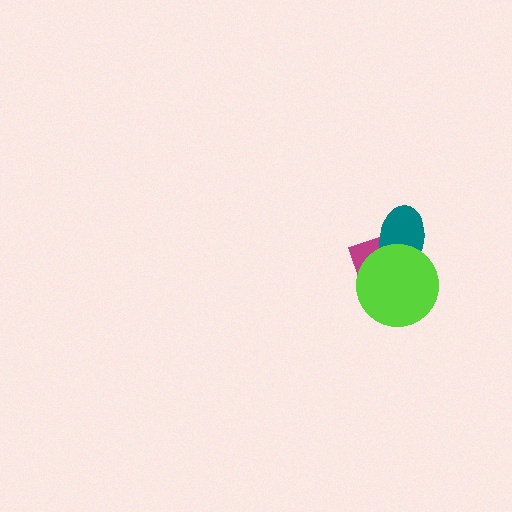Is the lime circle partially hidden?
No, no other shape covers it.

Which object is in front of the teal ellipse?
The lime circle is in front of the teal ellipse.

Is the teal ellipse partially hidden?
Yes, it is partially covered by another shape.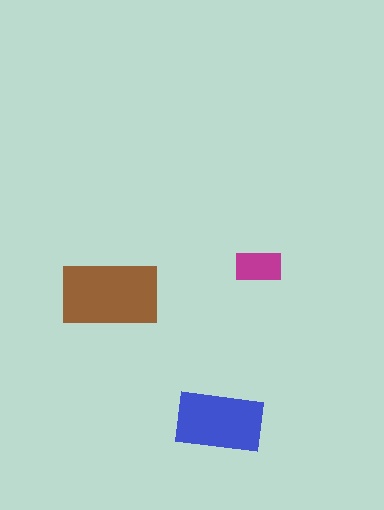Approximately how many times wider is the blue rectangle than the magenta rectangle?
About 2 times wider.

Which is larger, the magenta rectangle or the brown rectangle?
The brown one.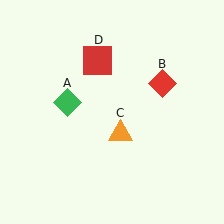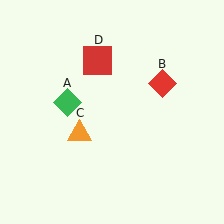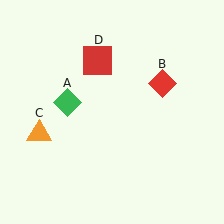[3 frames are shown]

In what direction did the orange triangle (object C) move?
The orange triangle (object C) moved left.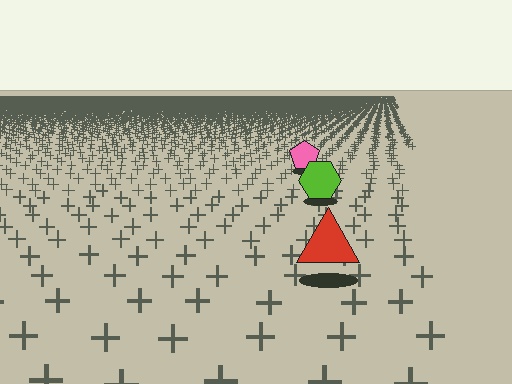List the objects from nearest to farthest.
From nearest to farthest: the red triangle, the lime hexagon, the pink pentagon.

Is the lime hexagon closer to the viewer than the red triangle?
No. The red triangle is closer — you can tell from the texture gradient: the ground texture is coarser near it.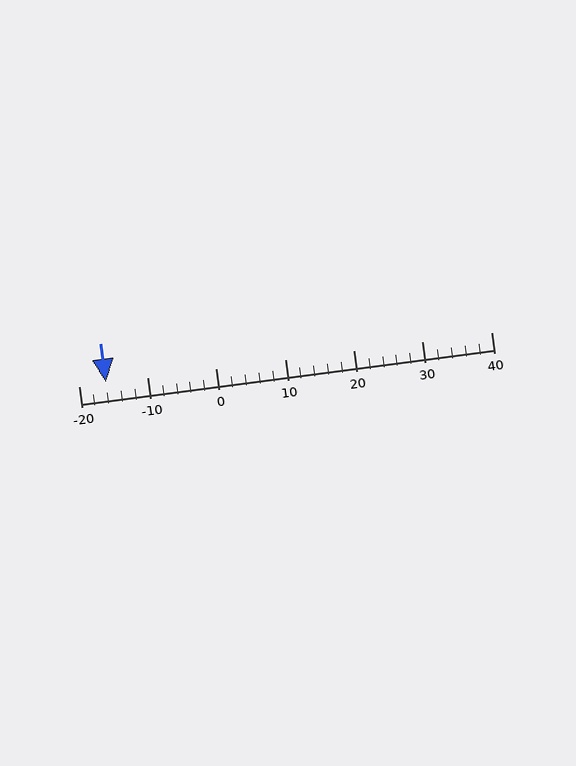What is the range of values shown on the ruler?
The ruler shows values from -20 to 40.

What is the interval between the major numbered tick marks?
The major tick marks are spaced 10 units apart.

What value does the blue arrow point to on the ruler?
The blue arrow points to approximately -16.